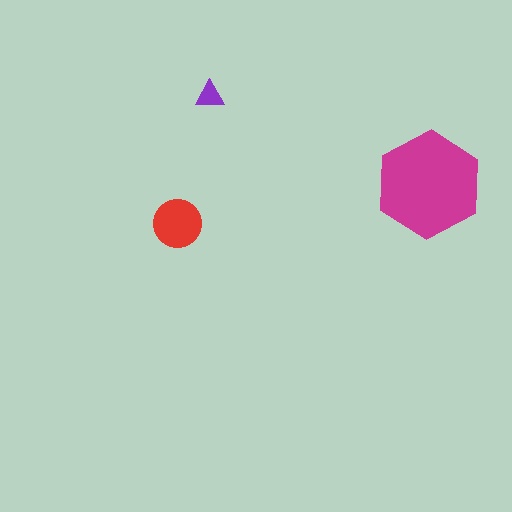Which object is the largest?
The magenta hexagon.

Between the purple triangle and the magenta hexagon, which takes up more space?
The magenta hexagon.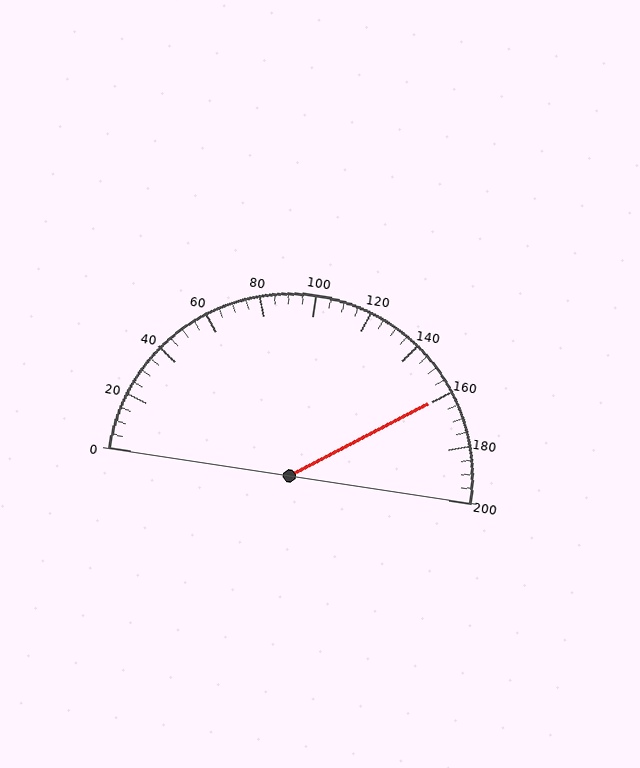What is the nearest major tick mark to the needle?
The nearest major tick mark is 160.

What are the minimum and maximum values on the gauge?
The gauge ranges from 0 to 200.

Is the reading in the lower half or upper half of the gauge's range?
The reading is in the upper half of the range (0 to 200).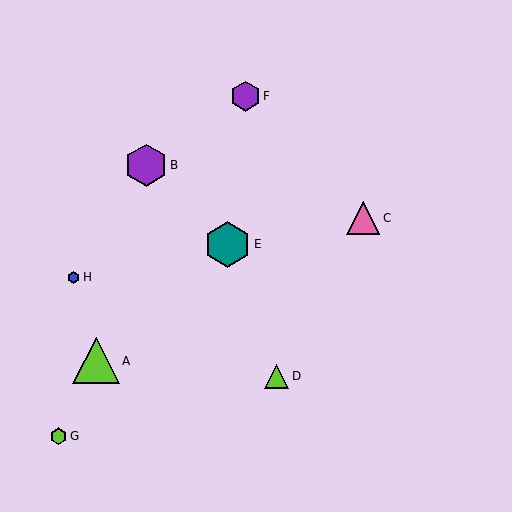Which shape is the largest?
The lime triangle (labeled A) is the largest.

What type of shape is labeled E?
Shape E is a teal hexagon.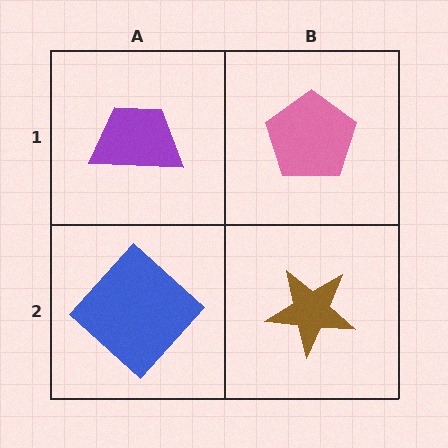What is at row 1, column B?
A pink pentagon.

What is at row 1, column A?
A purple trapezoid.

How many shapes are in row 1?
2 shapes.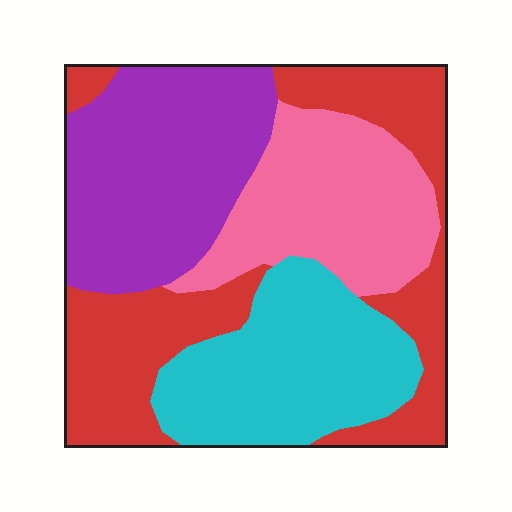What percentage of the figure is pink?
Pink takes up less than a quarter of the figure.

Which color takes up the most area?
Red, at roughly 30%.